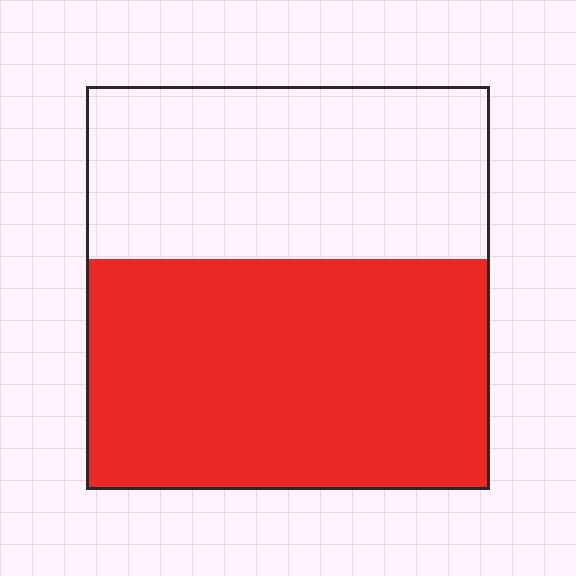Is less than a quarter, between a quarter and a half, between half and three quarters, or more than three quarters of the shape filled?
Between half and three quarters.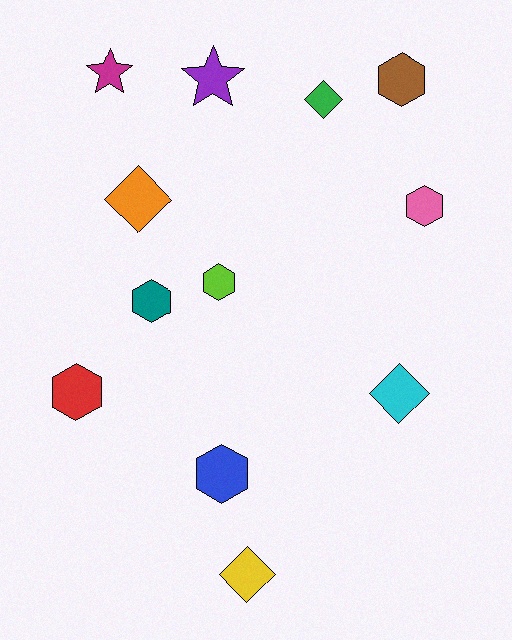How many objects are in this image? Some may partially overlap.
There are 12 objects.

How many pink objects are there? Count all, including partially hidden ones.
There is 1 pink object.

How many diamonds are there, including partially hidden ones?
There are 4 diamonds.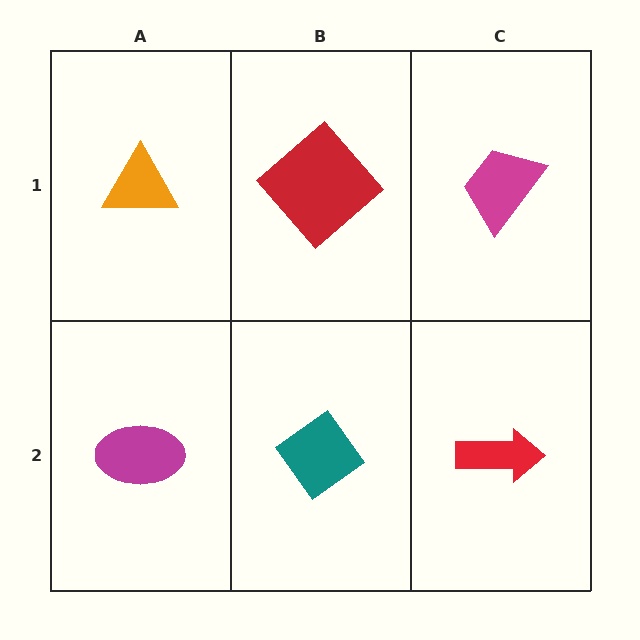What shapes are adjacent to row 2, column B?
A red diamond (row 1, column B), a magenta ellipse (row 2, column A), a red arrow (row 2, column C).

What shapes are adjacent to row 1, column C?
A red arrow (row 2, column C), a red diamond (row 1, column B).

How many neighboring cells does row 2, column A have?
2.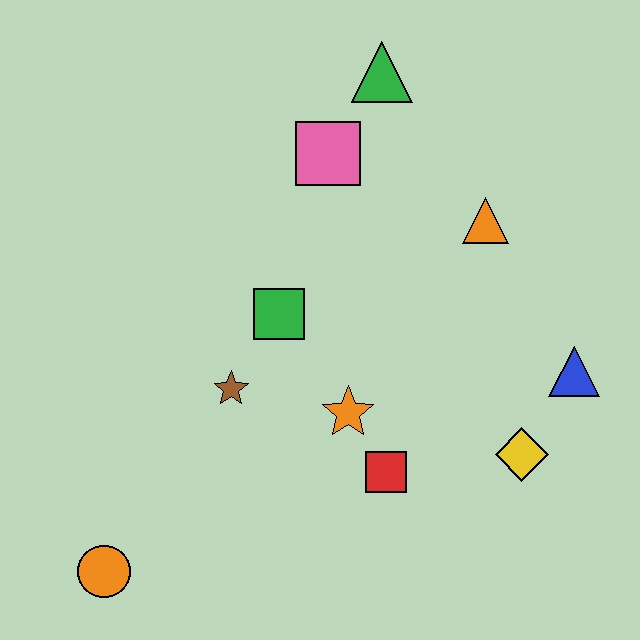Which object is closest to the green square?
The brown star is closest to the green square.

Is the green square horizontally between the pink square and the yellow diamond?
No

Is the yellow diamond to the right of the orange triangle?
Yes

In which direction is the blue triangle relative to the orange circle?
The blue triangle is to the right of the orange circle.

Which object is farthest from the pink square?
The orange circle is farthest from the pink square.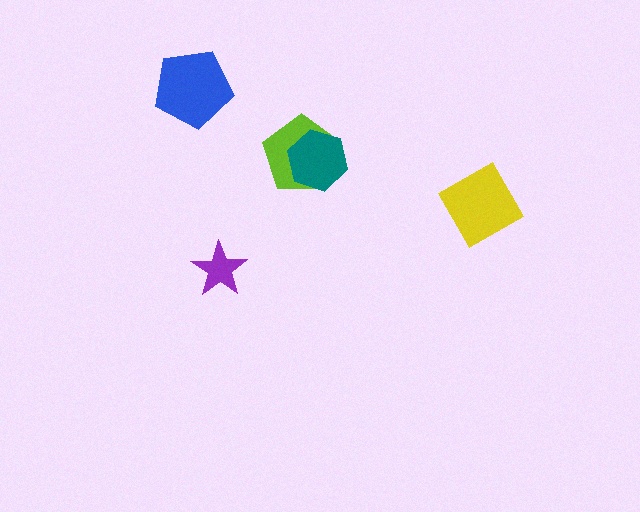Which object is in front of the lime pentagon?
The teal hexagon is in front of the lime pentagon.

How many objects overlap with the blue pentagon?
0 objects overlap with the blue pentagon.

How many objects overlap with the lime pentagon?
1 object overlaps with the lime pentagon.